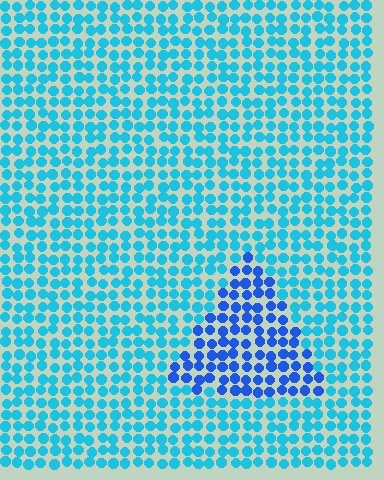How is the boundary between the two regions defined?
The boundary is defined purely by a slight shift in hue (about 33 degrees). Spacing, size, and orientation are identical on both sides.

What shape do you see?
I see a triangle.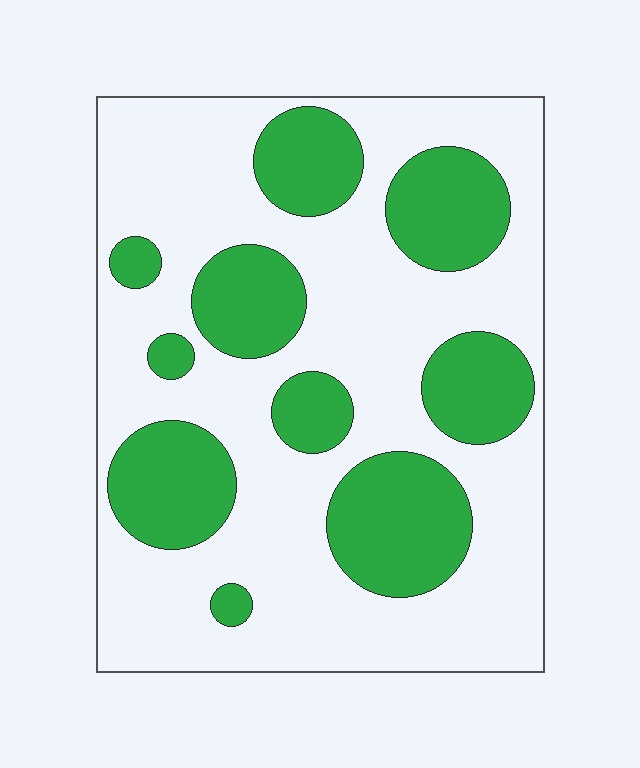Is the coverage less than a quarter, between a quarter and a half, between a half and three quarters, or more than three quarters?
Between a quarter and a half.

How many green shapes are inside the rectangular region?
10.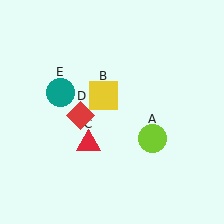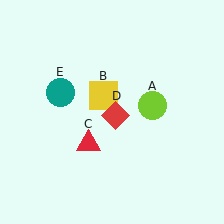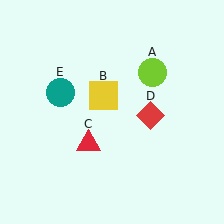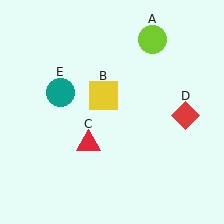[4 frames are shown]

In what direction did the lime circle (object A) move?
The lime circle (object A) moved up.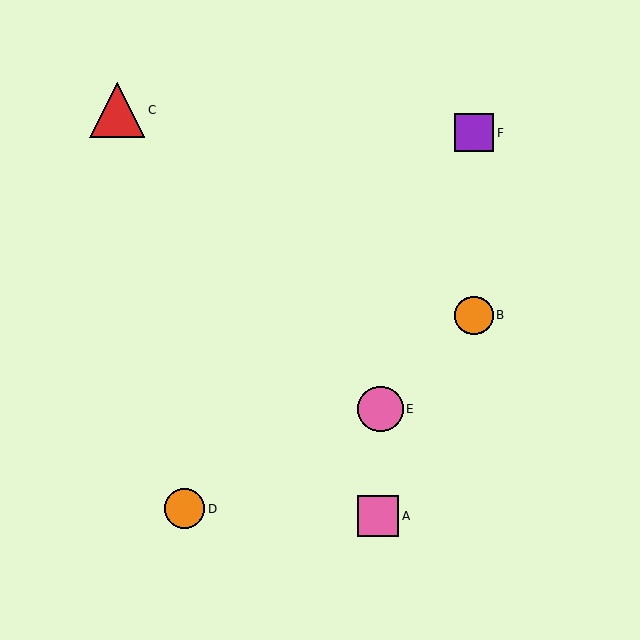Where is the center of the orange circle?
The center of the orange circle is at (184, 509).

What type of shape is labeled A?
Shape A is a pink square.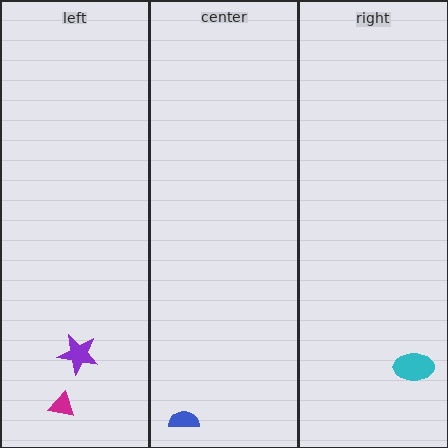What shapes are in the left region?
The purple star, the magenta triangle.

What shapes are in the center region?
The blue semicircle.